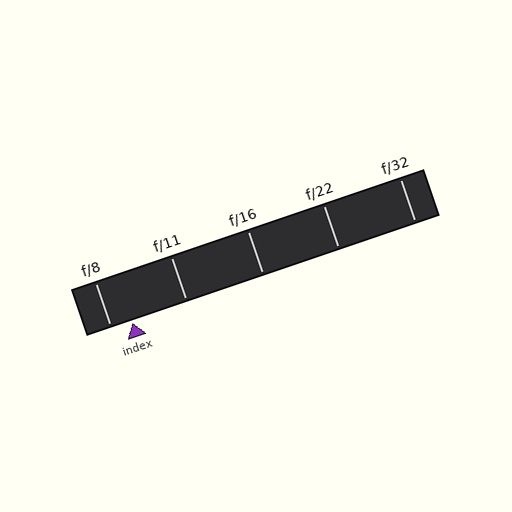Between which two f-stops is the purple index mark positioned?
The index mark is between f/8 and f/11.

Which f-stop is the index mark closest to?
The index mark is closest to f/8.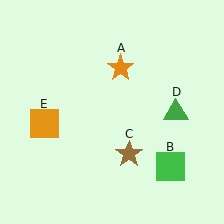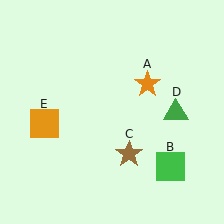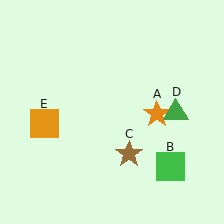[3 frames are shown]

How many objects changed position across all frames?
1 object changed position: orange star (object A).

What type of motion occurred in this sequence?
The orange star (object A) rotated clockwise around the center of the scene.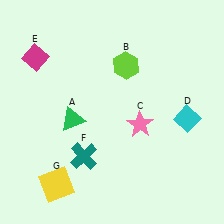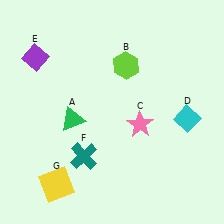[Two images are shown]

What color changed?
The diamond (E) changed from magenta in Image 1 to purple in Image 2.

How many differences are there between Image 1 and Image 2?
There is 1 difference between the two images.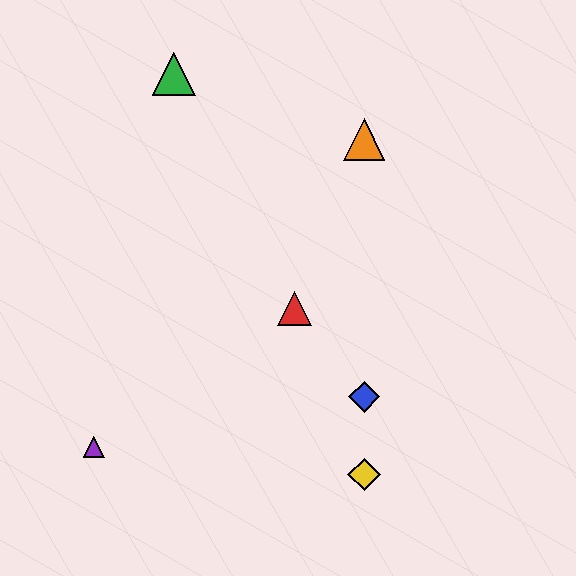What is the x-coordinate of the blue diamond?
The blue diamond is at x≈364.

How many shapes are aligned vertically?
3 shapes (the blue diamond, the yellow diamond, the orange triangle) are aligned vertically.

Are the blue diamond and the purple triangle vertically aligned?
No, the blue diamond is at x≈364 and the purple triangle is at x≈94.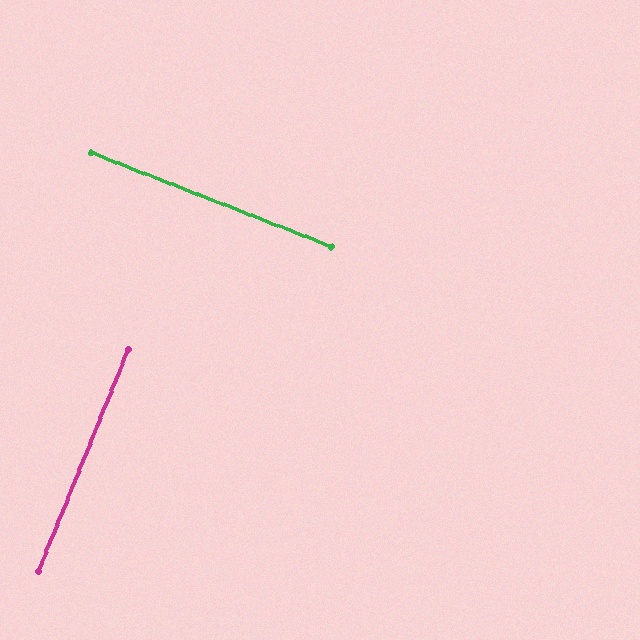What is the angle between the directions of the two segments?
Approximately 90 degrees.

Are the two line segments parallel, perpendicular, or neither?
Perpendicular — they meet at approximately 90°.